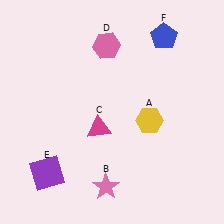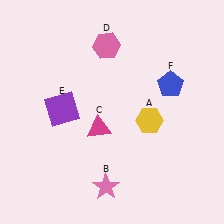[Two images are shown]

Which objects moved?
The objects that moved are: the purple square (E), the blue pentagon (F).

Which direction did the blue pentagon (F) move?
The blue pentagon (F) moved down.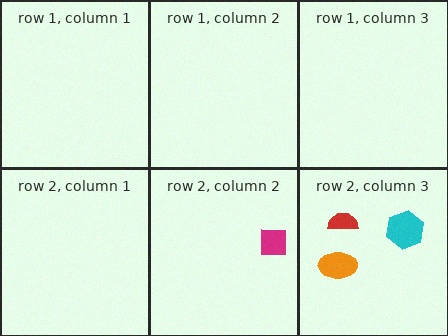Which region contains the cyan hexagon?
The row 2, column 3 region.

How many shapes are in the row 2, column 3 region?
3.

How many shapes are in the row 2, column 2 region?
1.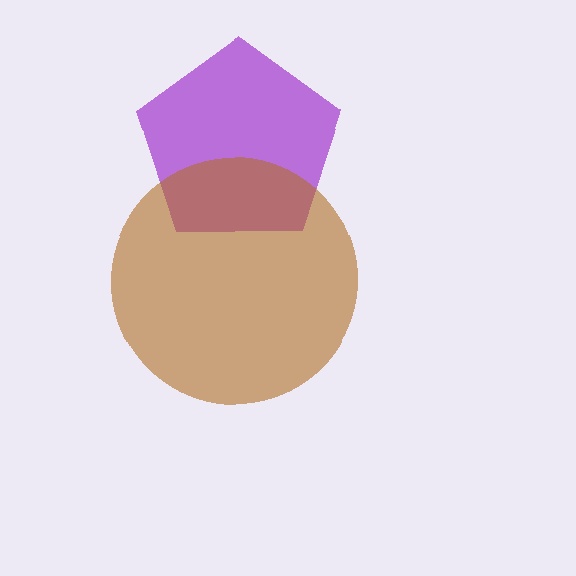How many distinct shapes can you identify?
There are 2 distinct shapes: a purple pentagon, a brown circle.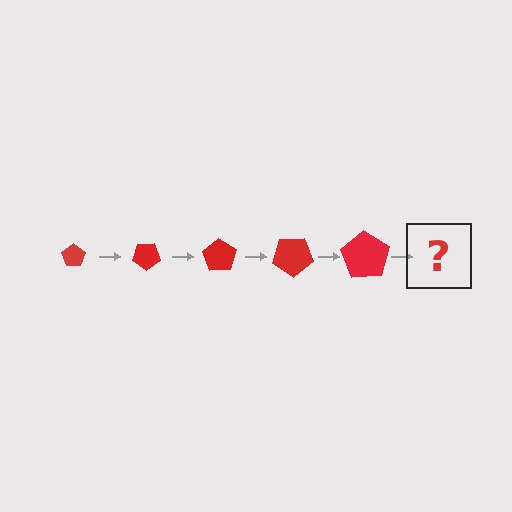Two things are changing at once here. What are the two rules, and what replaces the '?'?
The two rules are that the pentagon grows larger each step and it rotates 35 degrees each step. The '?' should be a pentagon, larger than the previous one and rotated 175 degrees from the start.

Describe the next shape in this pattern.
It should be a pentagon, larger than the previous one and rotated 175 degrees from the start.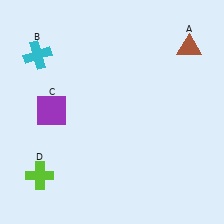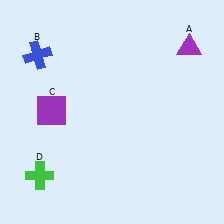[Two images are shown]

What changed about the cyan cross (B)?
In Image 1, B is cyan. In Image 2, it changed to blue.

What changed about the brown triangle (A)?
In Image 1, A is brown. In Image 2, it changed to purple.